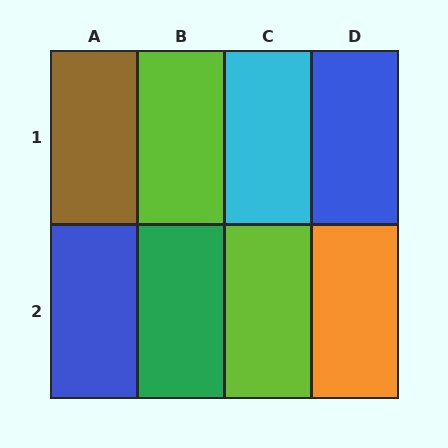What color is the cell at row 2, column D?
Orange.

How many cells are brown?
1 cell is brown.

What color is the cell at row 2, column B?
Green.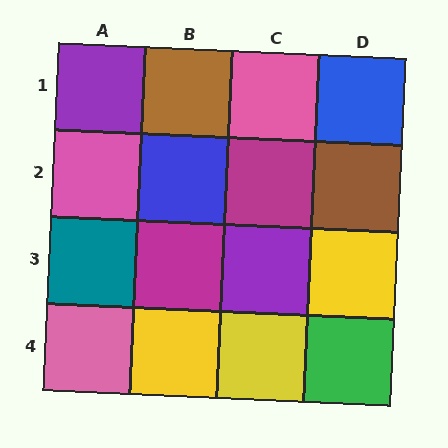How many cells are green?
1 cell is green.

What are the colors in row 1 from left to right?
Purple, brown, pink, blue.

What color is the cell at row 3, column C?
Purple.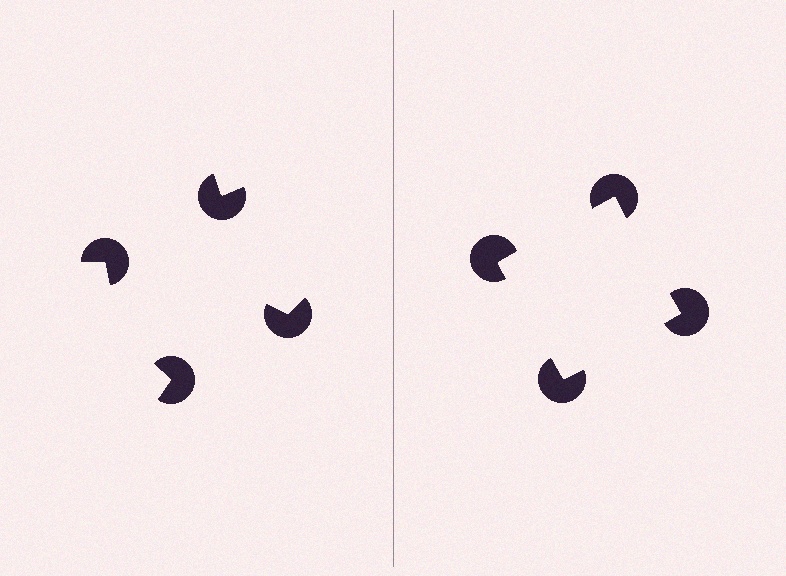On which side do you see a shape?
An illusory square appears on the right side. On the left side the wedge cuts are rotated, so no coherent shape forms.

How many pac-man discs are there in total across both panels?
8 — 4 on each side.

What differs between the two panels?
The pac-man discs are positioned identically on both sides; only the wedge orientations differ. On the right they align to a square; on the left they are misaligned.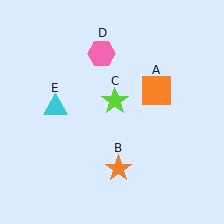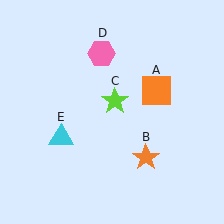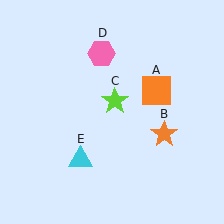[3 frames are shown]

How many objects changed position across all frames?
2 objects changed position: orange star (object B), cyan triangle (object E).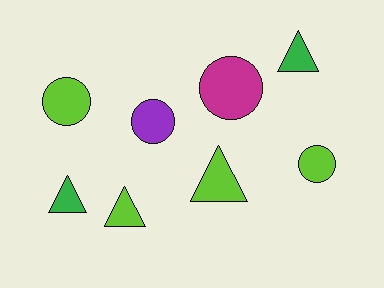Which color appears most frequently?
Lime, with 4 objects.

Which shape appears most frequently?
Circle, with 4 objects.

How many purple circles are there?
There is 1 purple circle.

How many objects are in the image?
There are 8 objects.